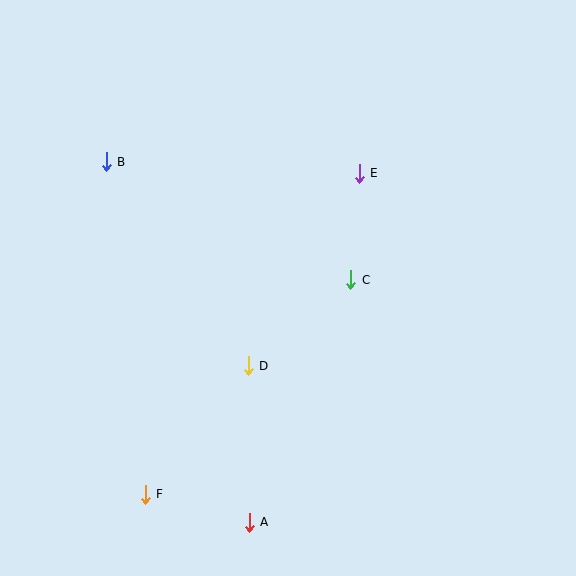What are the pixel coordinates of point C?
Point C is at (351, 280).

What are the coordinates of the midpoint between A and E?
The midpoint between A and E is at (304, 348).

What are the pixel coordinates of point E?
Point E is at (359, 173).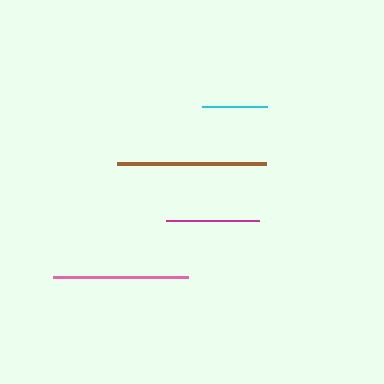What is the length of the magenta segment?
The magenta segment is approximately 93 pixels long.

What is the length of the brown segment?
The brown segment is approximately 150 pixels long.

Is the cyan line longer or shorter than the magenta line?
The magenta line is longer than the cyan line.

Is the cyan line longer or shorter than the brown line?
The brown line is longer than the cyan line.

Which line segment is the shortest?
The cyan line is the shortest at approximately 65 pixels.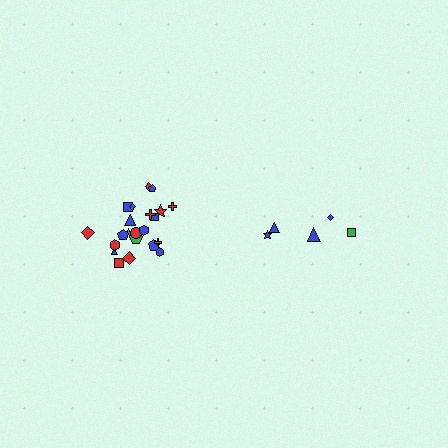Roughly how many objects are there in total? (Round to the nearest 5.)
Roughly 25 objects in total.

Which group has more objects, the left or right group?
The left group.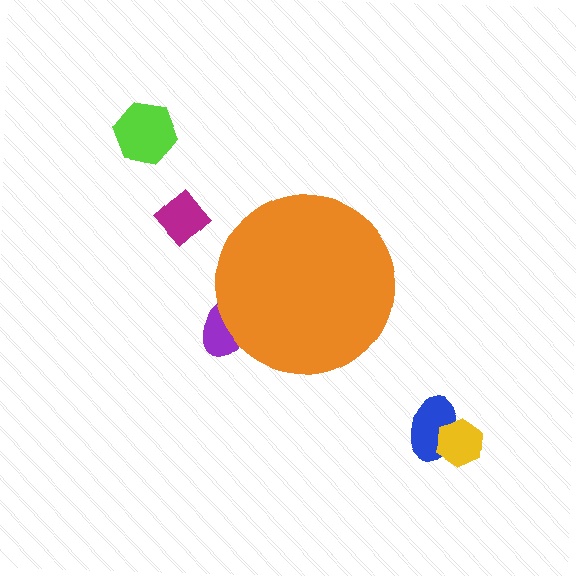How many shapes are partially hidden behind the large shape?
1 shape is partially hidden.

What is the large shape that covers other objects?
An orange circle.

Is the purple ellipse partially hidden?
Yes, the purple ellipse is partially hidden behind the orange circle.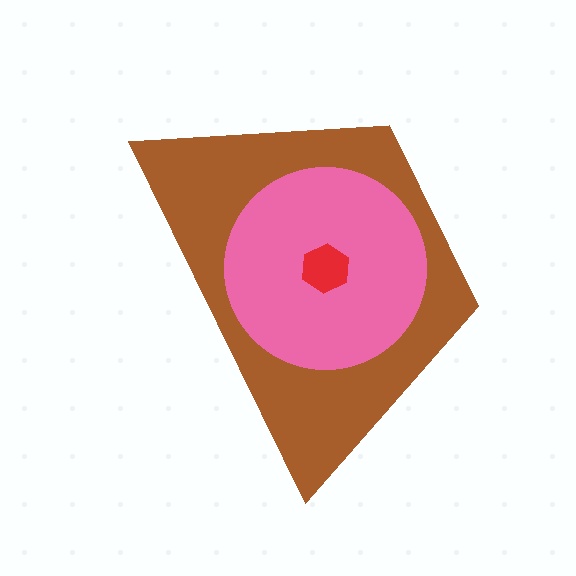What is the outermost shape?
The brown trapezoid.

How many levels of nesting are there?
3.